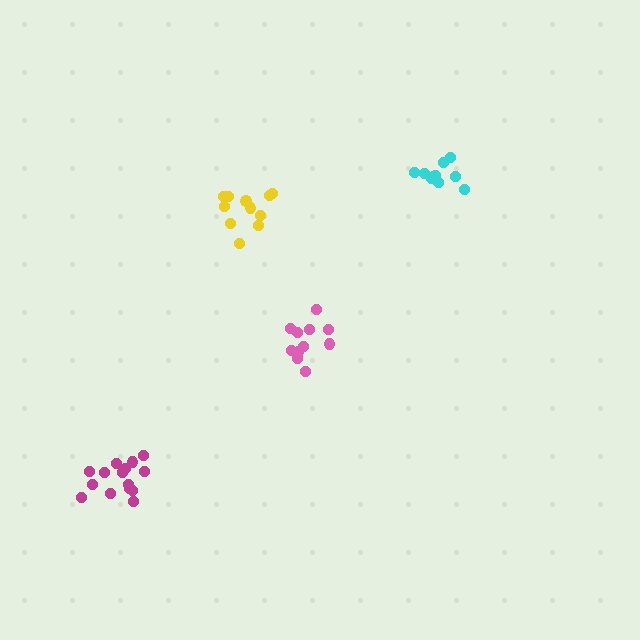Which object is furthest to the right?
The cyan cluster is rightmost.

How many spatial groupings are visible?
There are 4 spatial groupings.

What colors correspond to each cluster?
The clusters are colored: magenta, yellow, pink, cyan.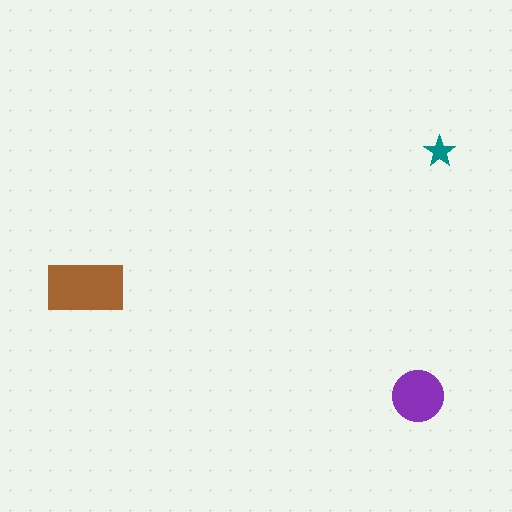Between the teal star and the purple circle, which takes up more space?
The purple circle.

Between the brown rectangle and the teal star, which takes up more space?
The brown rectangle.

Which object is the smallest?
The teal star.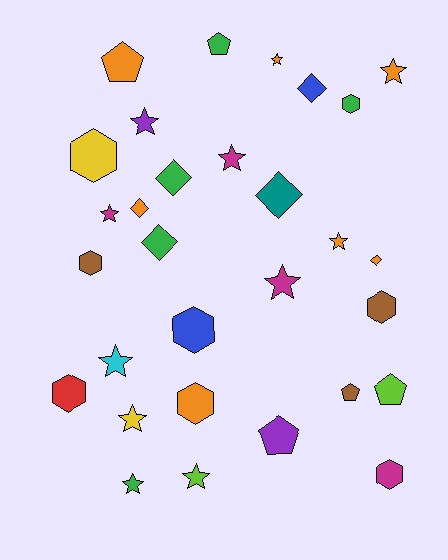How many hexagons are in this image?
There are 8 hexagons.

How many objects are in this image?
There are 30 objects.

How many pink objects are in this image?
There are no pink objects.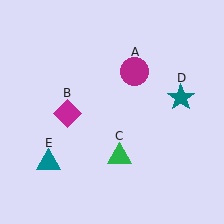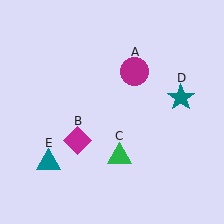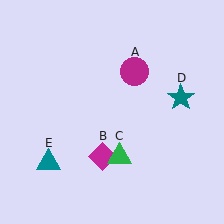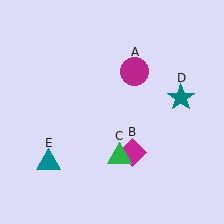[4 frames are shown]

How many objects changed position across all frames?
1 object changed position: magenta diamond (object B).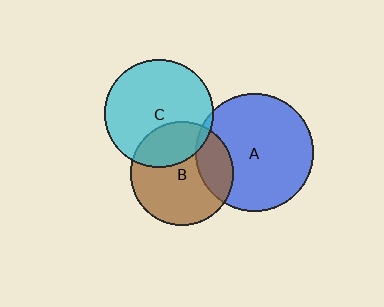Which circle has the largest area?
Circle A (blue).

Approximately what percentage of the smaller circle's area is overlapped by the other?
Approximately 25%.